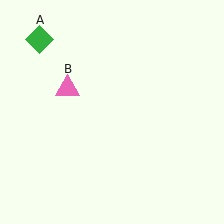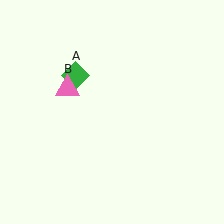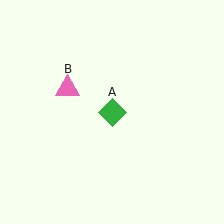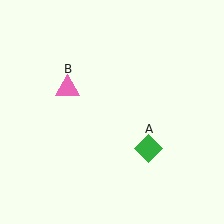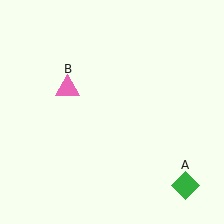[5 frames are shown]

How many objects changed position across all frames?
1 object changed position: green diamond (object A).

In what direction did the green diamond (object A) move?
The green diamond (object A) moved down and to the right.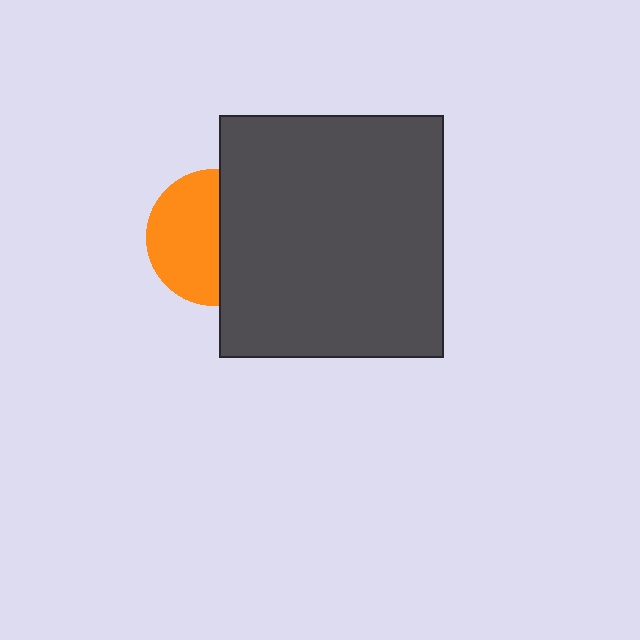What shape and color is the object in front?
The object in front is a dark gray rectangle.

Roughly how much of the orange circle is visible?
About half of it is visible (roughly 55%).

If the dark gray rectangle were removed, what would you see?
You would see the complete orange circle.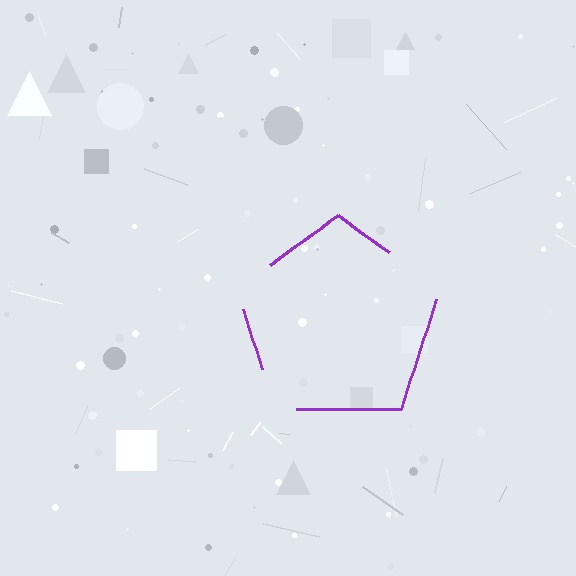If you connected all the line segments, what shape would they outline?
They would outline a pentagon.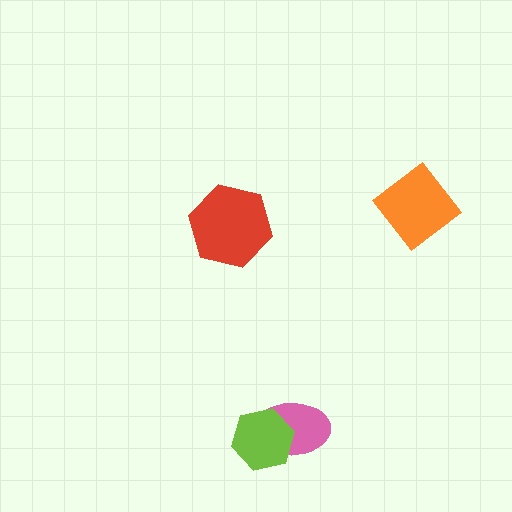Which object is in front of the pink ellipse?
The lime hexagon is in front of the pink ellipse.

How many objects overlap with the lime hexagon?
1 object overlaps with the lime hexagon.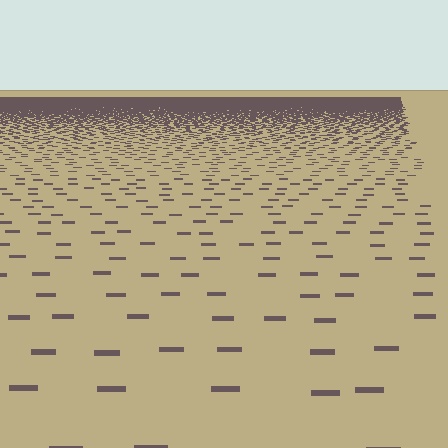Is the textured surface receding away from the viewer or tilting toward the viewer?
The surface is receding away from the viewer. Texture elements get smaller and denser toward the top.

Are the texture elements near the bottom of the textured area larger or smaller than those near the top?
Larger. Near the bottom, elements are closer to the viewer and appear at a bigger on-screen size.